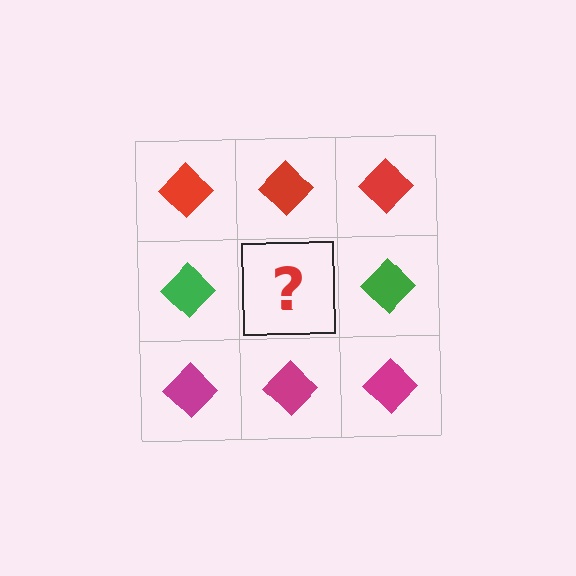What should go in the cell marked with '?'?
The missing cell should contain a green diamond.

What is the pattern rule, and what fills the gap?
The rule is that each row has a consistent color. The gap should be filled with a green diamond.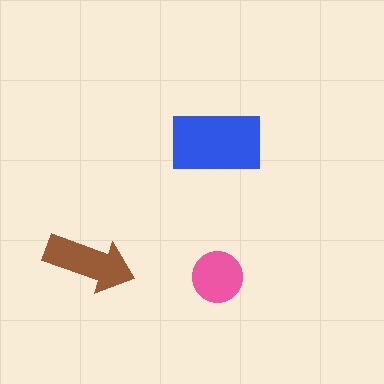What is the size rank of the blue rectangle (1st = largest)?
1st.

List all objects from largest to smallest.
The blue rectangle, the brown arrow, the pink circle.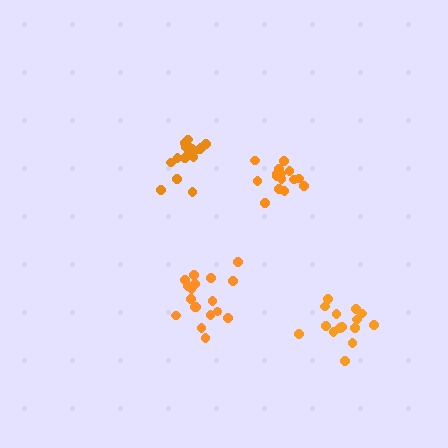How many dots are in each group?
Group 1: 15 dots, Group 2: 18 dots, Group 3: 18 dots, Group 4: 15 dots (66 total).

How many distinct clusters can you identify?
There are 4 distinct clusters.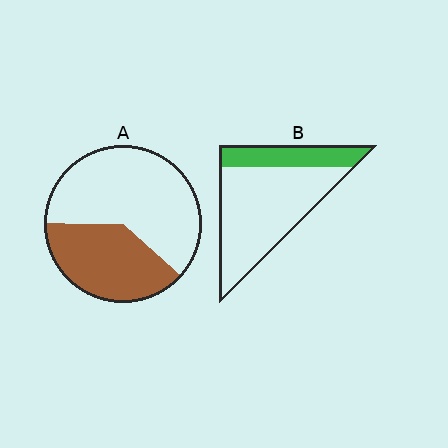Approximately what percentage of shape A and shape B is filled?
A is approximately 40% and B is approximately 25%.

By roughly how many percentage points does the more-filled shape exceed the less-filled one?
By roughly 15 percentage points (A over B).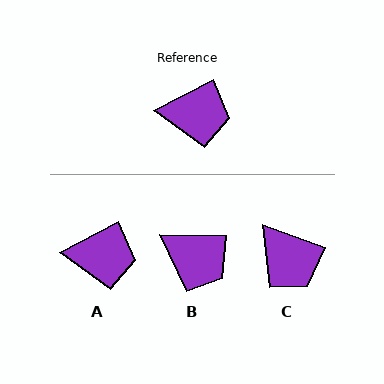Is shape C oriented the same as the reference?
No, it is off by about 48 degrees.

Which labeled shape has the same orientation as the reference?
A.